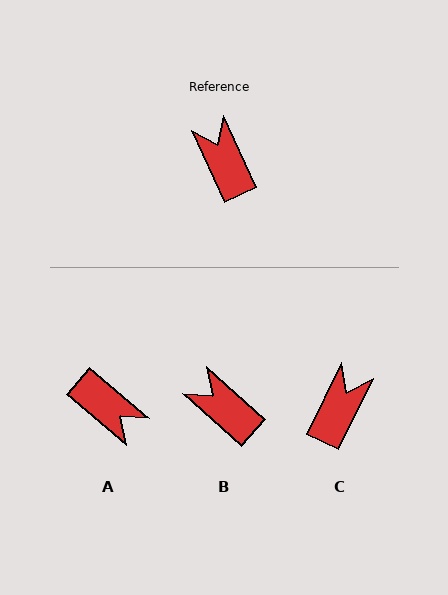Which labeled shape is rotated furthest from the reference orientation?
A, about 155 degrees away.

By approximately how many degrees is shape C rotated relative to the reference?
Approximately 51 degrees clockwise.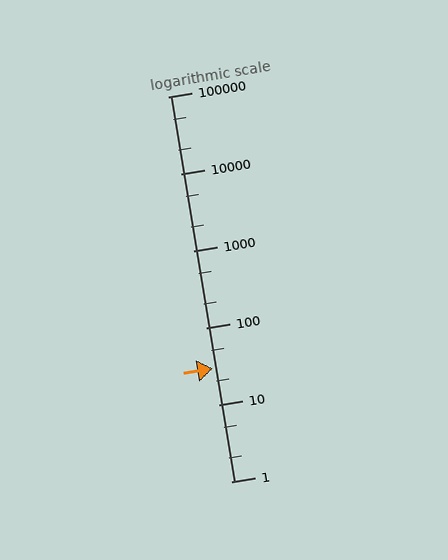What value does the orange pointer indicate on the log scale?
The pointer indicates approximately 29.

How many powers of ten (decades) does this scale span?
The scale spans 5 decades, from 1 to 100000.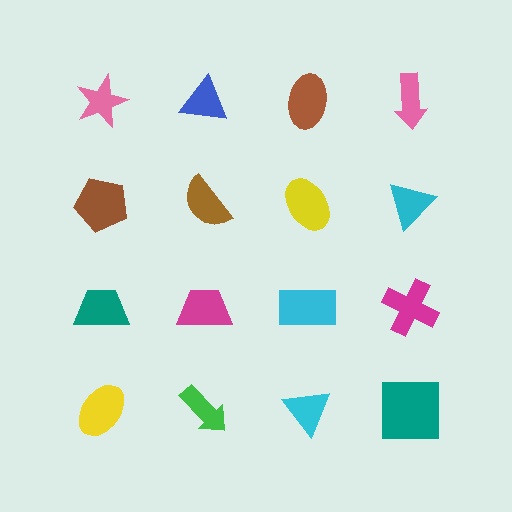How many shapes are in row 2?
4 shapes.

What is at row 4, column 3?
A cyan triangle.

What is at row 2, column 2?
A brown semicircle.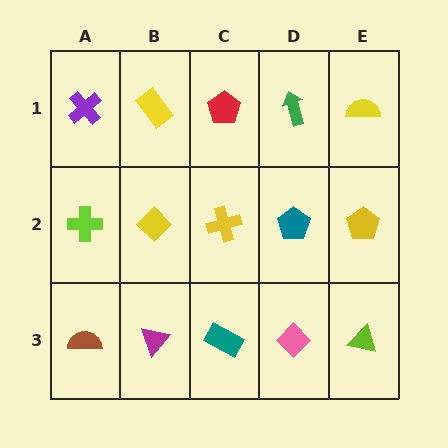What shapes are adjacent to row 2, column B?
A yellow rectangle (row 1, column B), a magenta triangle (row 3, column B), a lime cross (row 2, column A), a yellow cross (row 2, column C).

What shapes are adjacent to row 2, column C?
A red pentagon (row 1, column C), a teal rectangle (row 3, column C), a yellow diamond (row 2, column B), a teal pentagon (row 2, column D).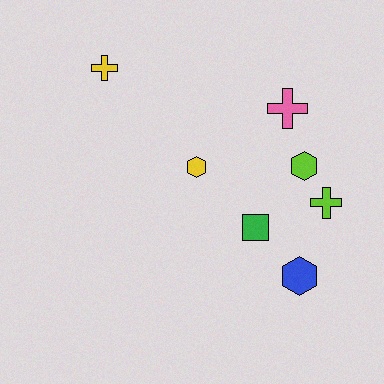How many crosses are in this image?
There are 3 crosses.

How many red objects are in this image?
There are no red objects.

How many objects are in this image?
There are 7 objects.